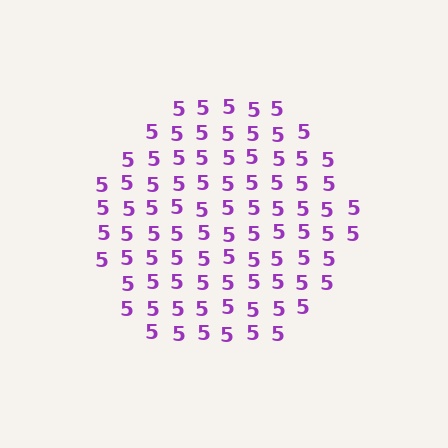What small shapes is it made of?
It is made of small digit 5's.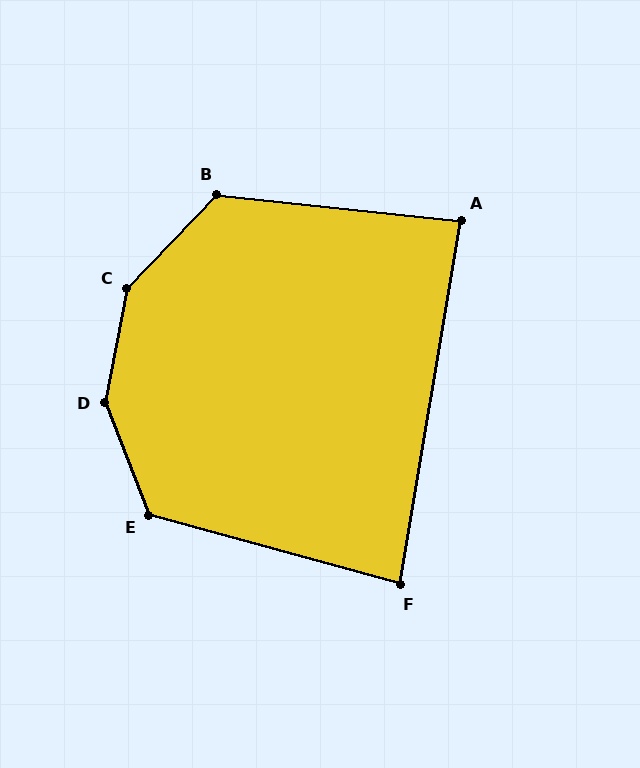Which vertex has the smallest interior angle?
F, at approximately 84 degrees.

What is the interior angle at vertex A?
Approximately 87 degrees (approximately right).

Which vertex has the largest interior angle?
D, at approximately 148 degrees.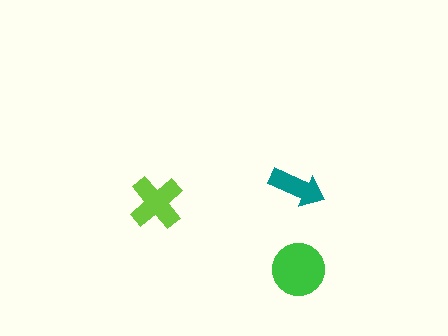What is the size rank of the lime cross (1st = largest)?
2nd.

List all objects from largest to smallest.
The green circle, the lime cross, the teal arrow.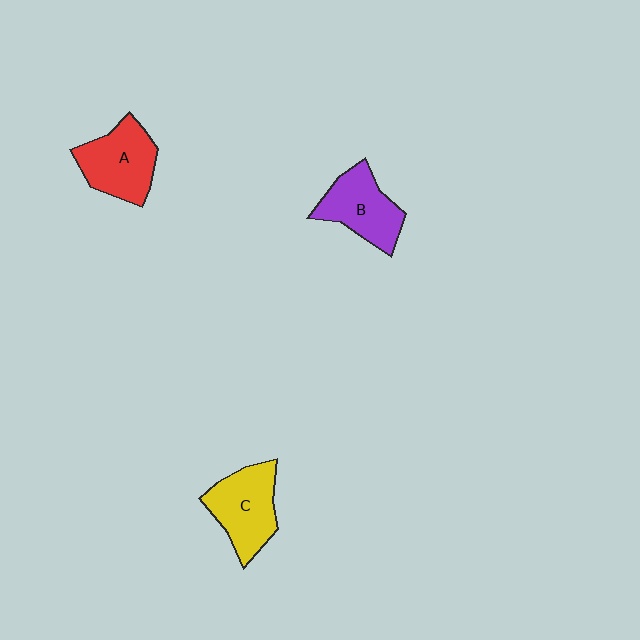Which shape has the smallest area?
Shape B (purple).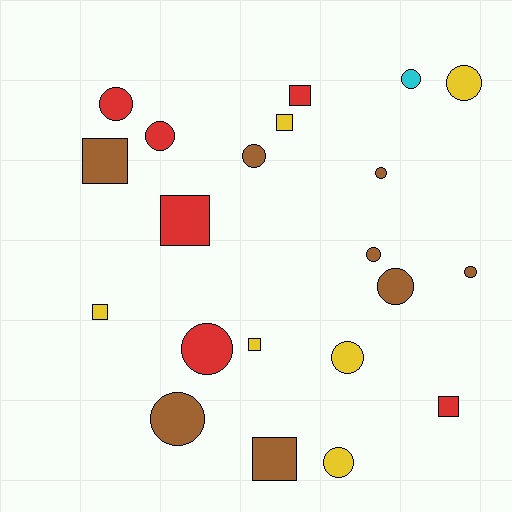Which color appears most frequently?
Brown, with 8 objects.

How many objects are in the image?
There are 21 objects.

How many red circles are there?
There are 3 red circles.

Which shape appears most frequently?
Circle, with 13 objects.